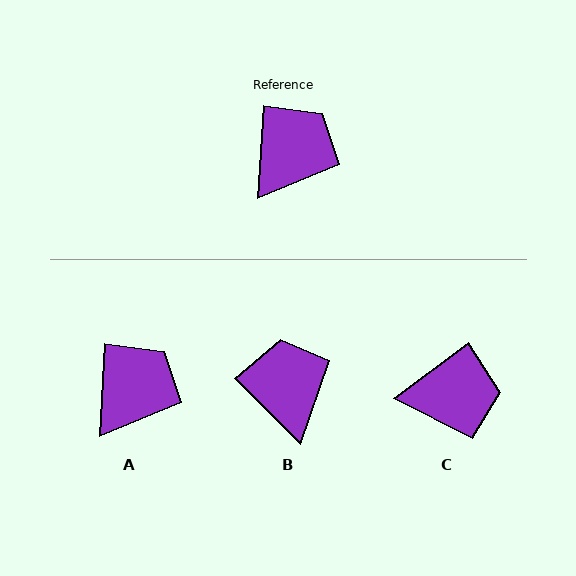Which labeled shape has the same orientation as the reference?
A.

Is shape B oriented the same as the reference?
No, it is off by about 48 degrees.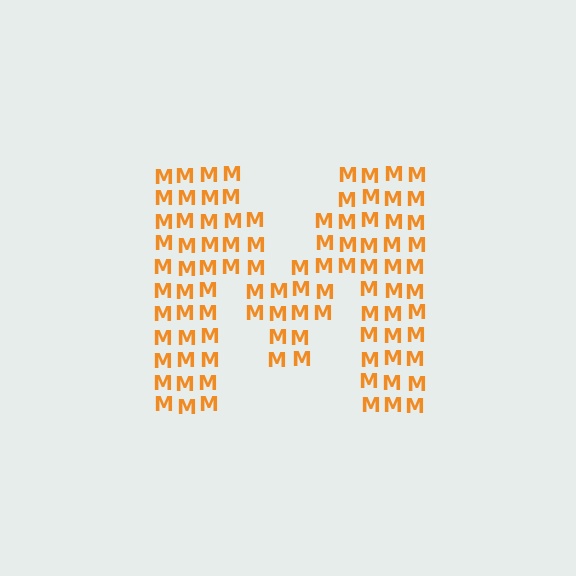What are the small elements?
The small elements are letter M's.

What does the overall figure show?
The overall figure shows the letter M.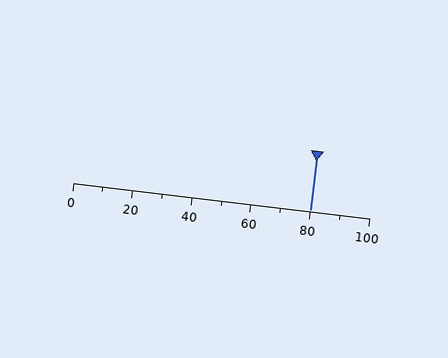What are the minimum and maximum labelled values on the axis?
The axis runs from 0 to 100.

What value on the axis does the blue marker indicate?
The marker indicates approximately 80.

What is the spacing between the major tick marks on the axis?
The major ticks are spaced 20 apart.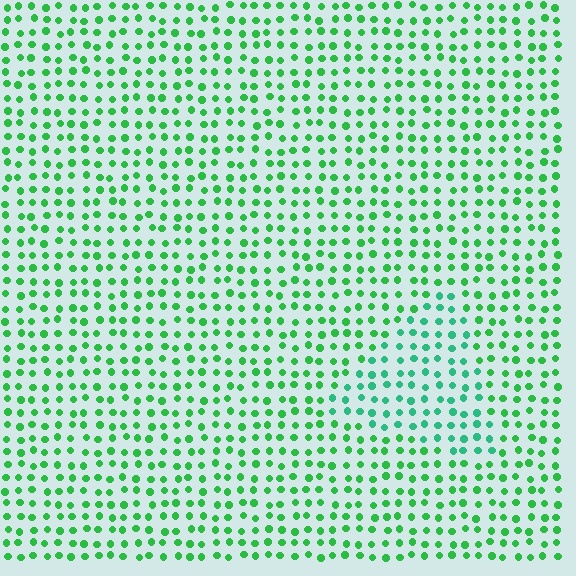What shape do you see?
I see a triangle.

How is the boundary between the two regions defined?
The boundary is defined purely by a slight shift in hue (about 26 degrees). Spacing, size, and orientation are identical on both sides.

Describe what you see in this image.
The image is filled with small green elements in a uniform arrangement. A triangle-shaped region is visible where the elements are tinted to a slightly different hue, forming a subtle color boundary.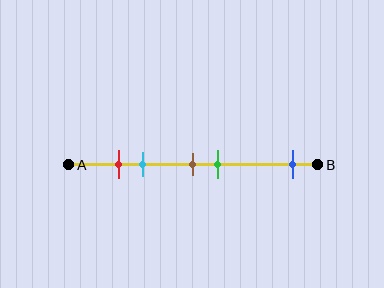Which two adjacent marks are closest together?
The red and cyan marks are the closest adjacent pair.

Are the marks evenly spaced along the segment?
No, the marks are not evenly spaced.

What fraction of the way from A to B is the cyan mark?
The cyan mark is approximately 30% (0.3) of the way from A to B.